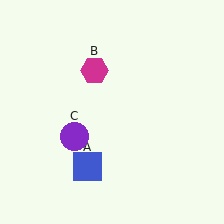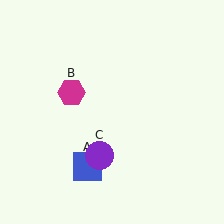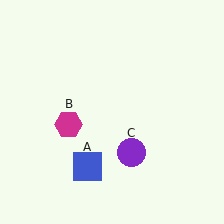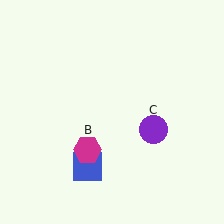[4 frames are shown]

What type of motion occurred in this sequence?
The magenta hexagon (object B), purple circle (object C) rotated counterclockwise around the center of the scene.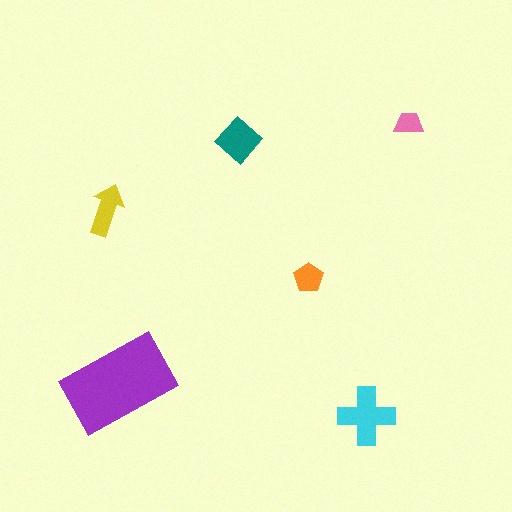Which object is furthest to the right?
The pink trapezoid is rightmost.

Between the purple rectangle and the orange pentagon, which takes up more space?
The purple rectangle.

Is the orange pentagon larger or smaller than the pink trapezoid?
Larger.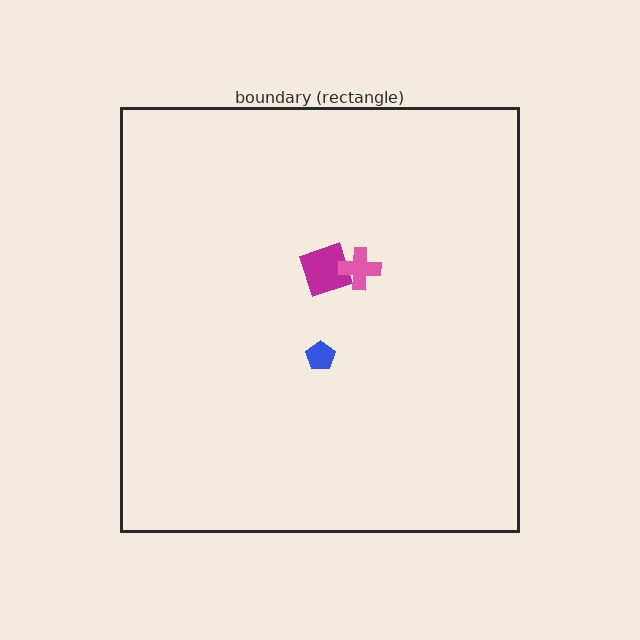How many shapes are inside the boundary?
3 inside, 0 outside.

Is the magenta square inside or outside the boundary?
Inside.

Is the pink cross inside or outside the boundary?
Inside.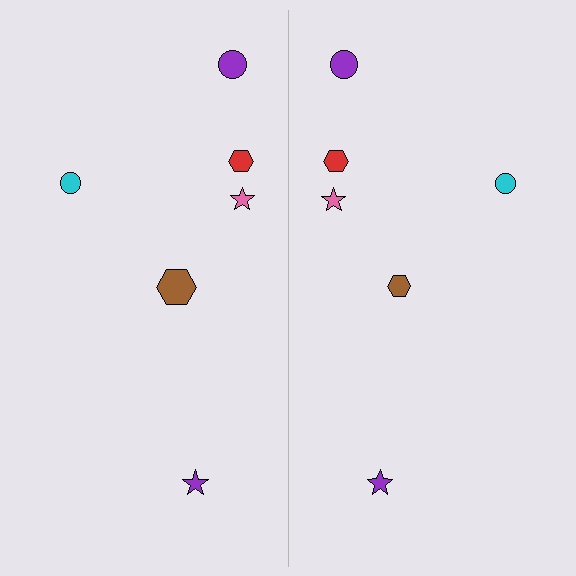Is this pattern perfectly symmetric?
No, the pattern is not perfectly symmetric. The brown hexagon on the right side has a different size than its mirror counterpart.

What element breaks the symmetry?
The brown hexagon on the right side has a different size than its mirror counterpart.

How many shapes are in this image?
There are 12 shapes in this image.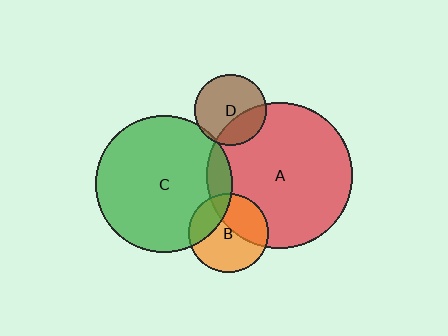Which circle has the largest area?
Circle A (red).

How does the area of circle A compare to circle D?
Approximately 4.2 times.